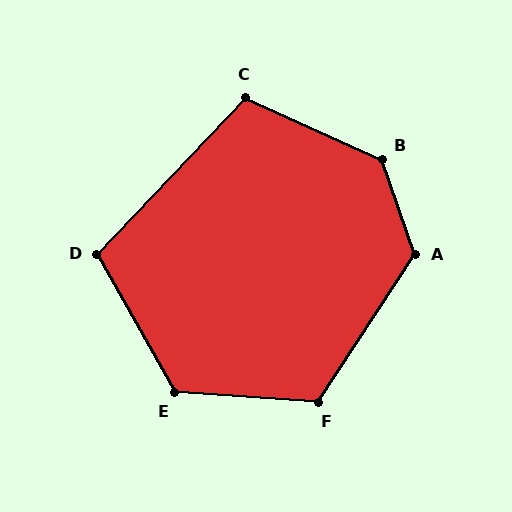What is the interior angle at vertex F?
Approximately 119 degrees (obtuse).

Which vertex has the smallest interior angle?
D, at approximately 107 degrees.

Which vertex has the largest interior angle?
B, at approximately 133 degrees.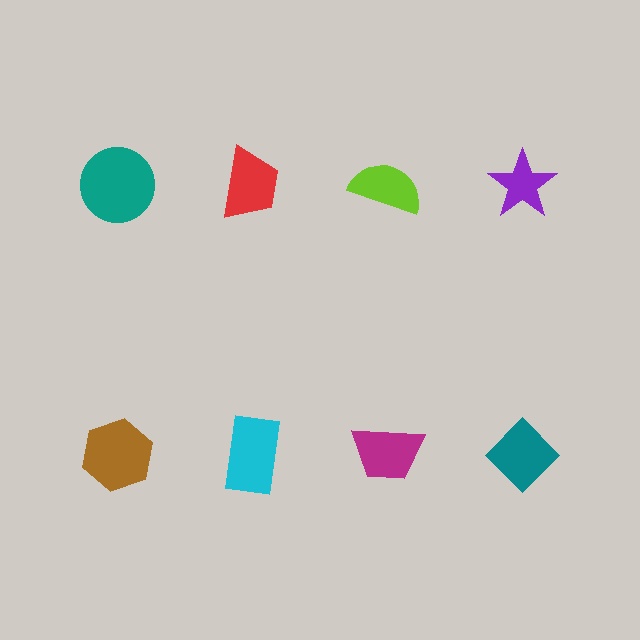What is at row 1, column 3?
A lime semicircle.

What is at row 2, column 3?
A magenta trapezoid.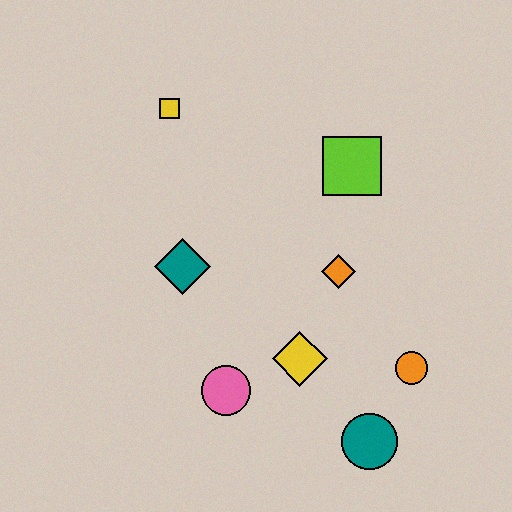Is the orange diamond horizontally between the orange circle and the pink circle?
Yes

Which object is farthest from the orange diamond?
The yellow square is farthest from the orange diamond.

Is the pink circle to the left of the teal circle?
Yes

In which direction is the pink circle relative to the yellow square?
The pink circle is below the yellow square.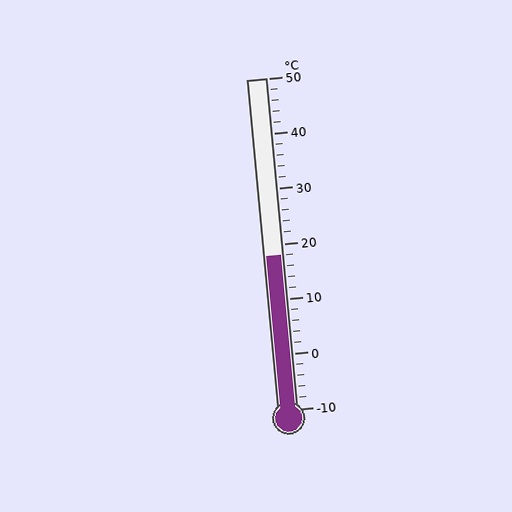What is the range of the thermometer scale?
The thermometer scale ranges from -10°C to 50°C.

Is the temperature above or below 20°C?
The temperature is below 20°C.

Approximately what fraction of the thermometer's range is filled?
The thermometer is filled to approximately 45% of its range.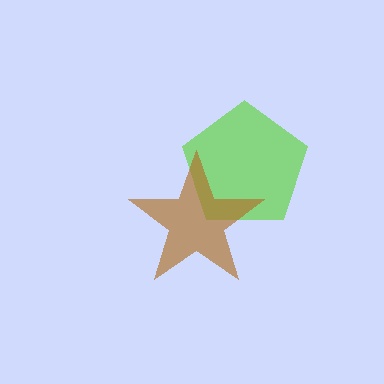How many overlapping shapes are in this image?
There are 2 overlapping shapes in the image.